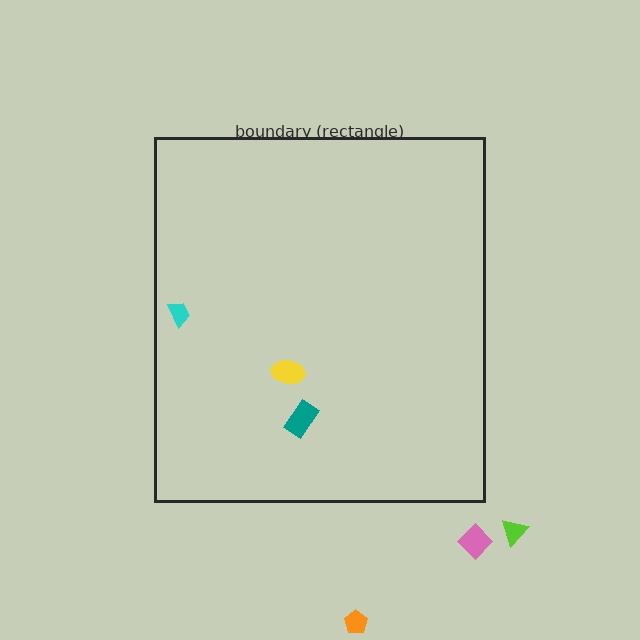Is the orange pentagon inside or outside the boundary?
Outside.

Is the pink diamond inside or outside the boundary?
Outside.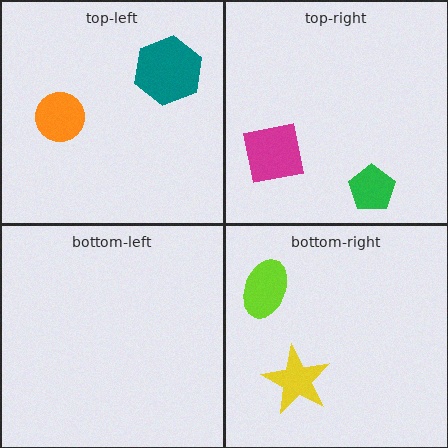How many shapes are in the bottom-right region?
2.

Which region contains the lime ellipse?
The bottom-right region.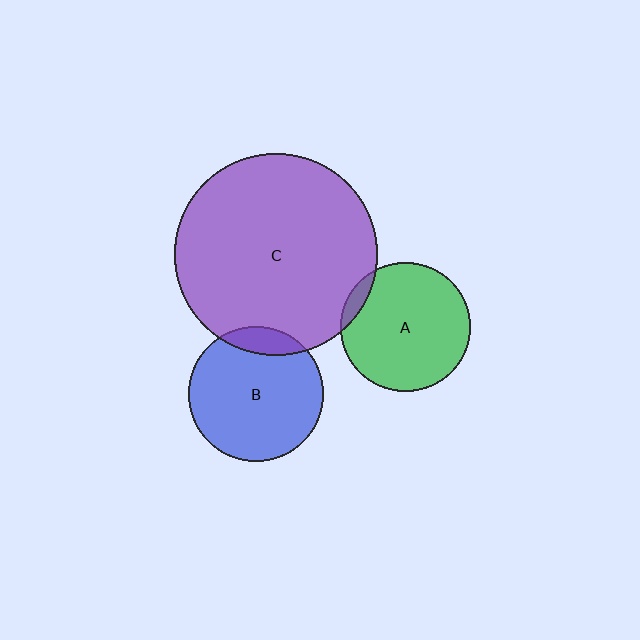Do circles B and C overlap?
Yes.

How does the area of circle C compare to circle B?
Approximately 2.2 times.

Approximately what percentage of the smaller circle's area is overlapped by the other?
Approximately 10%.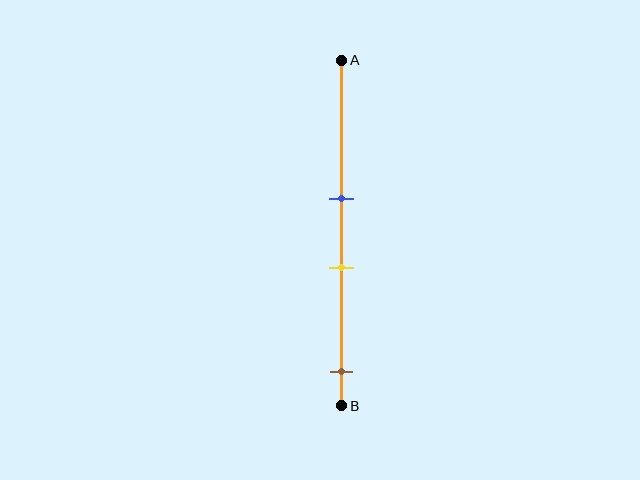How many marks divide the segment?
There are 3 marks dividing the segment.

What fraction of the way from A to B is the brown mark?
The brown mark is approximately 90% (0.9) of the way from A to B.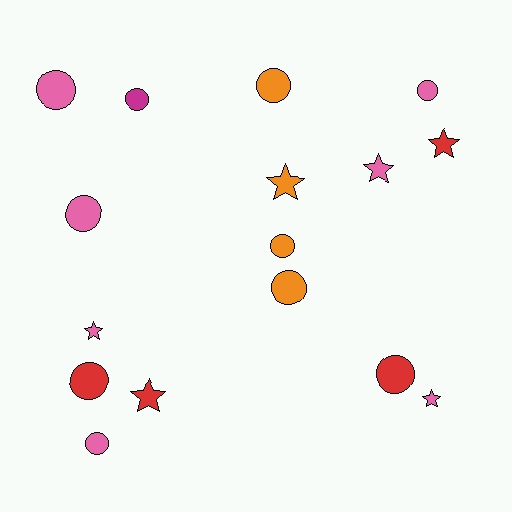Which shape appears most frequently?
Circle, with 10 objects.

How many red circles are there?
There are 2 red circles.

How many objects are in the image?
There are 16 objects.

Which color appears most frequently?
Pink, with 7 objects.